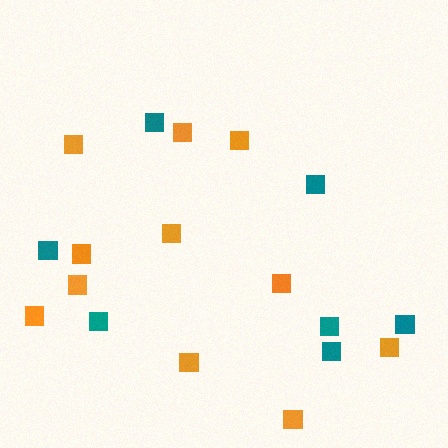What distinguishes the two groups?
There are 2 groups: one group of teal squares (7) and one group of orange squares (11).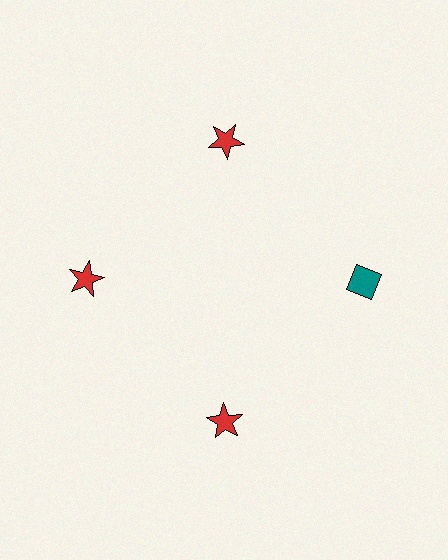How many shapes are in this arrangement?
There are 4 shapes arranged in a ring pattern.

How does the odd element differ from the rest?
It differs in both color (teal instead of red) and shape (diamond instead of star).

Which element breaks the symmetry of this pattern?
The teal diamond at roughly the 3 o'clock position breaks the symmetry. All other shapes are red stars.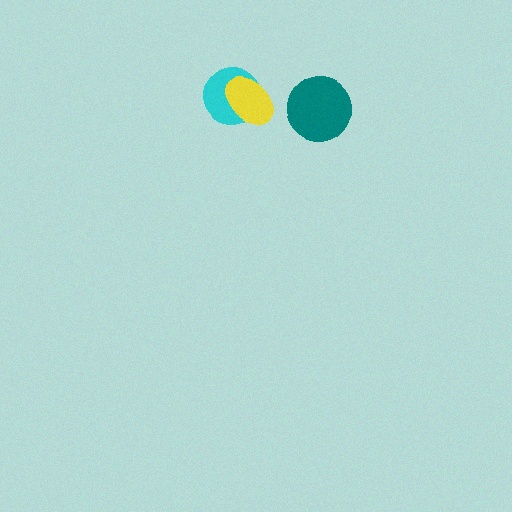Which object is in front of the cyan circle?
The yellow ellipse is in front of the cyan circle.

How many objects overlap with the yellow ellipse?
1 object overlaps with the yellow ellipse.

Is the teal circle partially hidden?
No, no other shape covers it.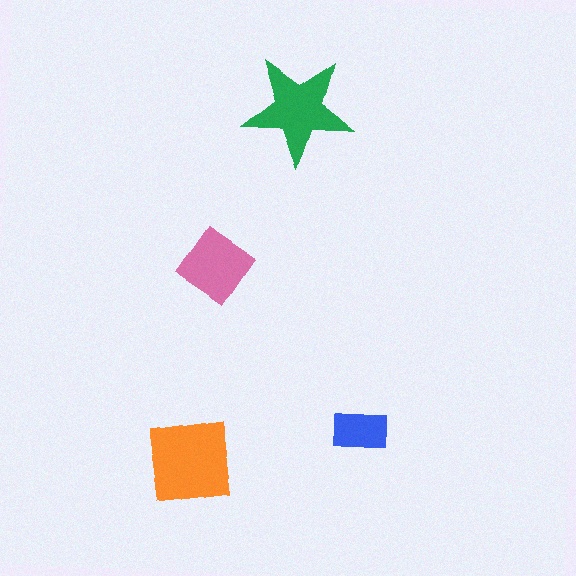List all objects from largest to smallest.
The orange square, the green star, the pink diamond, the blue rectangle.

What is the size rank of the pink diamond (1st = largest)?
3rd.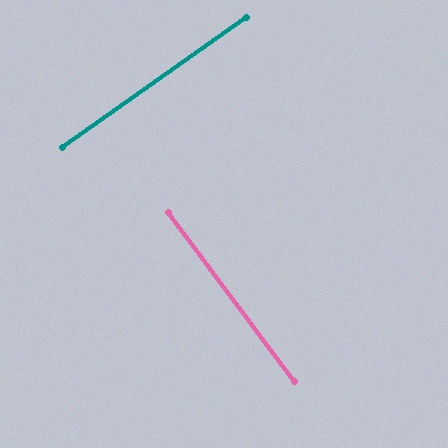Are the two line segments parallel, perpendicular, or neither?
Perpendicular — they meet at approximately 89°.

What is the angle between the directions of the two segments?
Approximately 89 degrees.